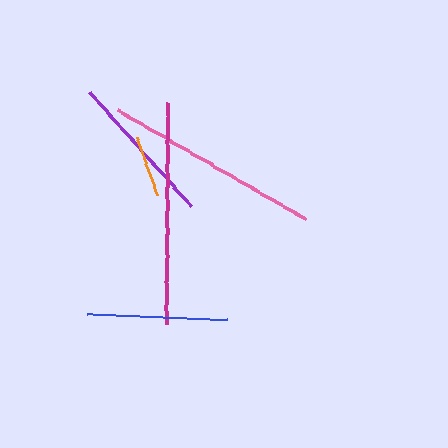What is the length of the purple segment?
The purple segment is approximately 152 pixels long.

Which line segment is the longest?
The magenta line is the longest at approximately 221 pixels.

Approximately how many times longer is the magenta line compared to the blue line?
The magenta line is approximately 1.6 times the length of the blue line.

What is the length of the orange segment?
The orange segment is approximately 62 pixels long.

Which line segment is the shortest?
The orange line is the shortest at approximately 62 pixels.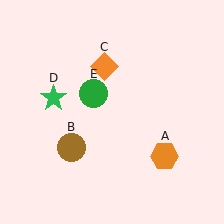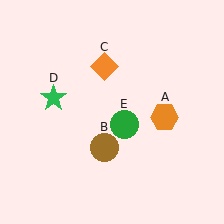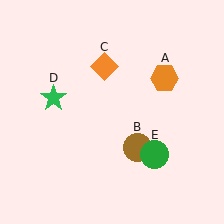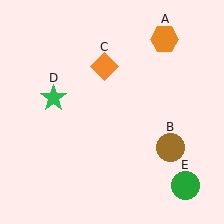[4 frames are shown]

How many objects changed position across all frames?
3 objects changed position: orange hexagon (object A), brown circle (object B), green circle (object E).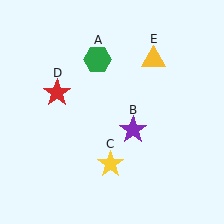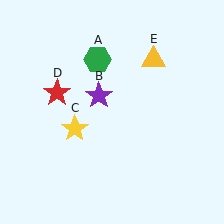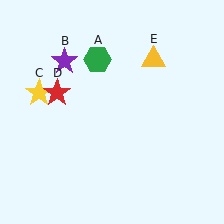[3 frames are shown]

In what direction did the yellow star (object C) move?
The yellow star (object C) moved up and to the left.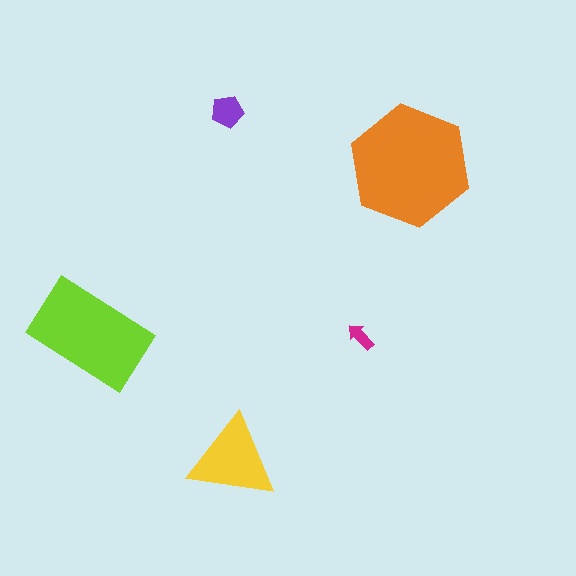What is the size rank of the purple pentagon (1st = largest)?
4th.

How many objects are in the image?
There are 5 objects in the image.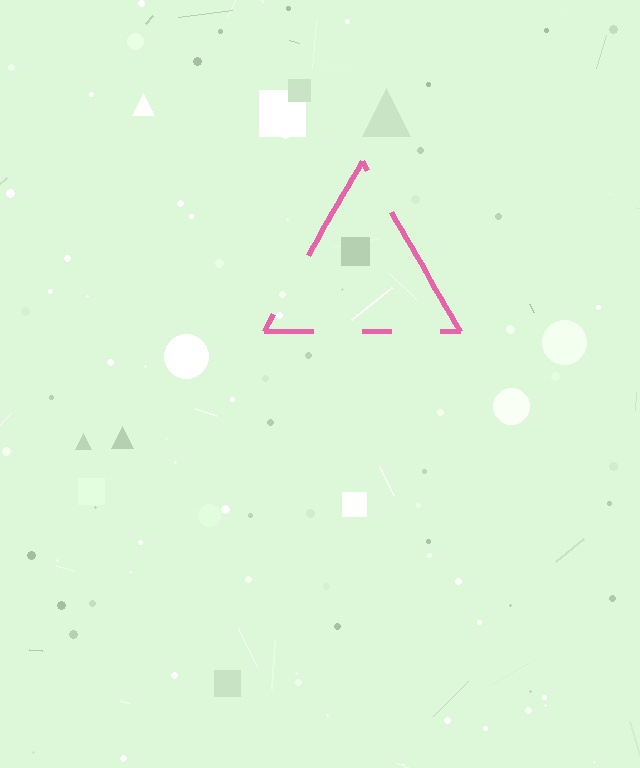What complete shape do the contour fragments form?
The contour fragments form a triangle.